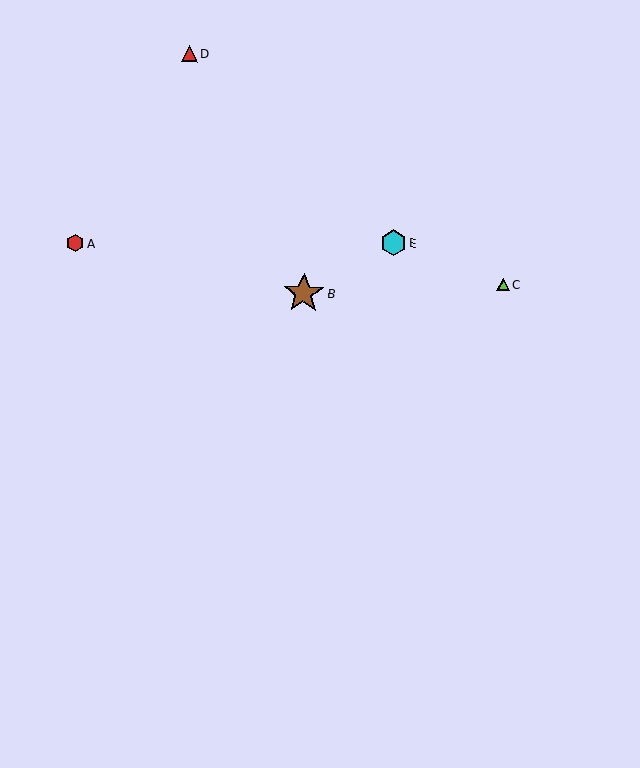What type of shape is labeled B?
Shape B is a brown star.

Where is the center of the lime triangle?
The center of the lime triangle is at (503, 285).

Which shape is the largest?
The brown star (labeled B) is the largest.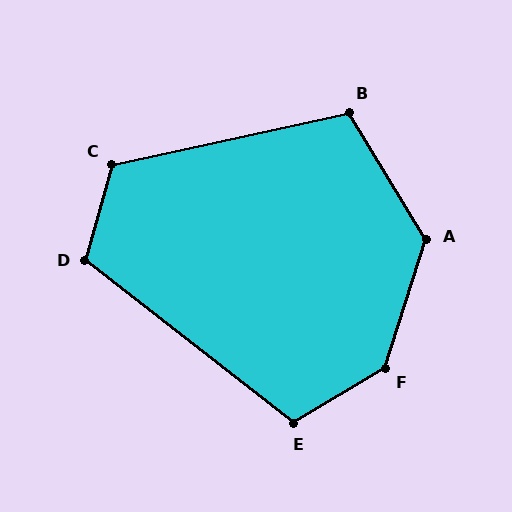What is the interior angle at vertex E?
Approximately 111 degrees (obtuse).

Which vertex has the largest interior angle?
F, at approximately 139 degrees.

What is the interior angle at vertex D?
Approximately 112 degrees (obtuse).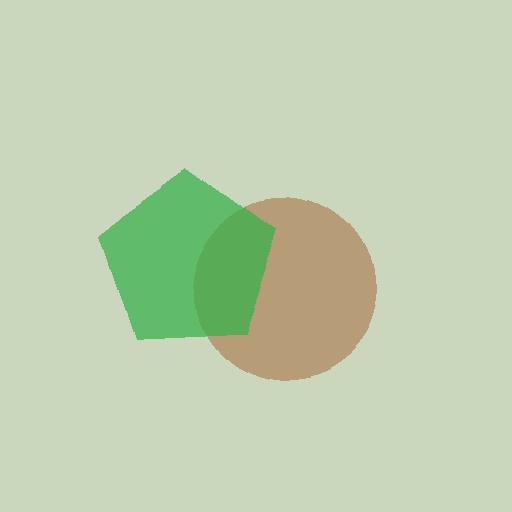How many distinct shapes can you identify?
There are 2 distinct shapes: a brown circle, a green pentagon.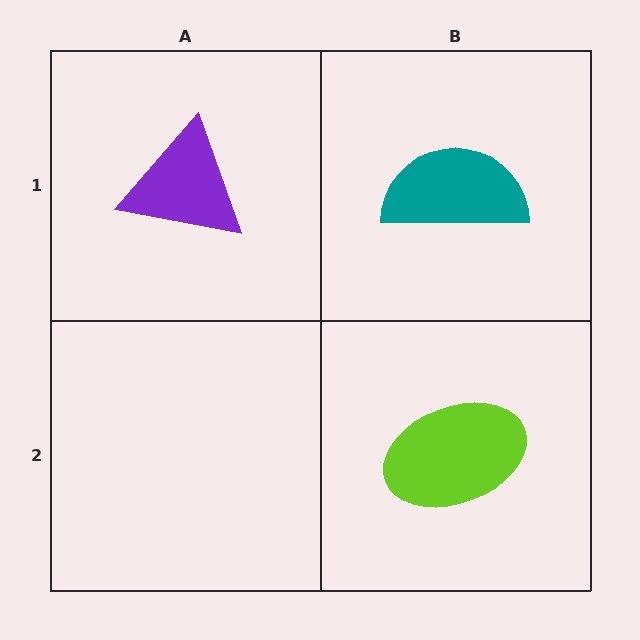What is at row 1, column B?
A teal semicircle.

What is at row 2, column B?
A lime ellipse.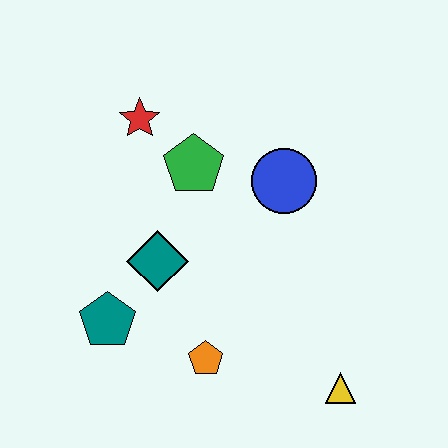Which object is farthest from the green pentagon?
The yellow triangle is farthest from the green pentagon.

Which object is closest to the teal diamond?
The teal pentagon is closest to the teal diamond.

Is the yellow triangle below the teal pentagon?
Yes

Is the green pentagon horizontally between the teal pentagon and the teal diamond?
No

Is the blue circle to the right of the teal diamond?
Yes